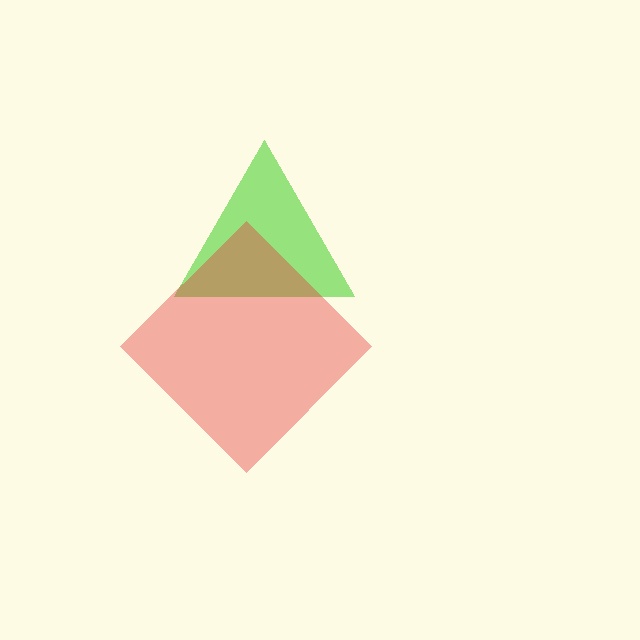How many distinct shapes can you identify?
There are 2 distinct shapes: a lime triangle, a red diamond.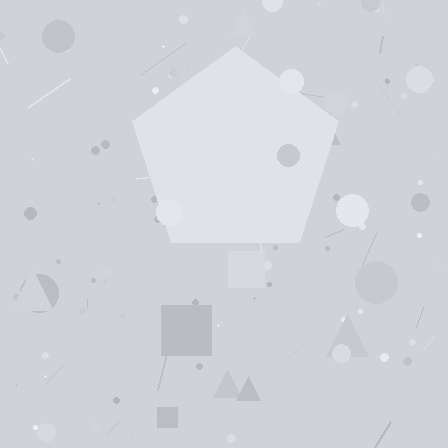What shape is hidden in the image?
A pentagon is hidden in the image.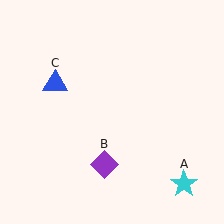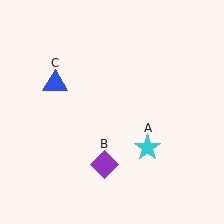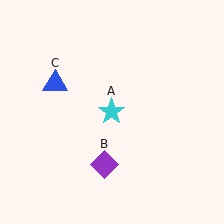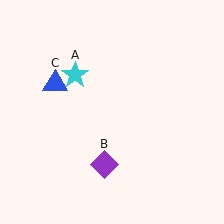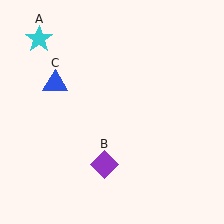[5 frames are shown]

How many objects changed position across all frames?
1 object changed position: cyan star (object A).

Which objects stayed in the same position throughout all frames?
Purple diamond (object B) and blue triangle (object C) remained stationary.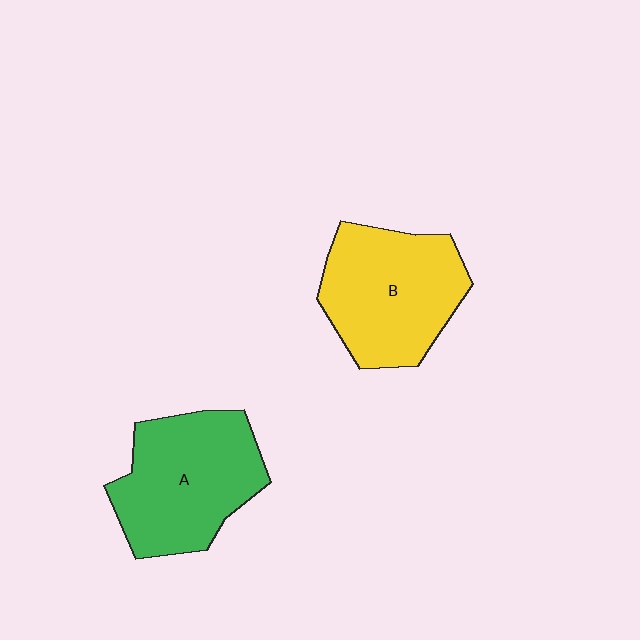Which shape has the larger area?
Shape A (green).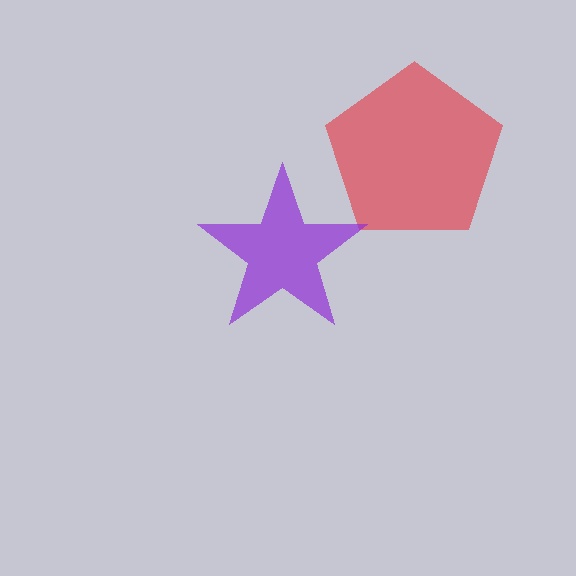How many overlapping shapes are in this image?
There are 2 overlapping shapes in the image.